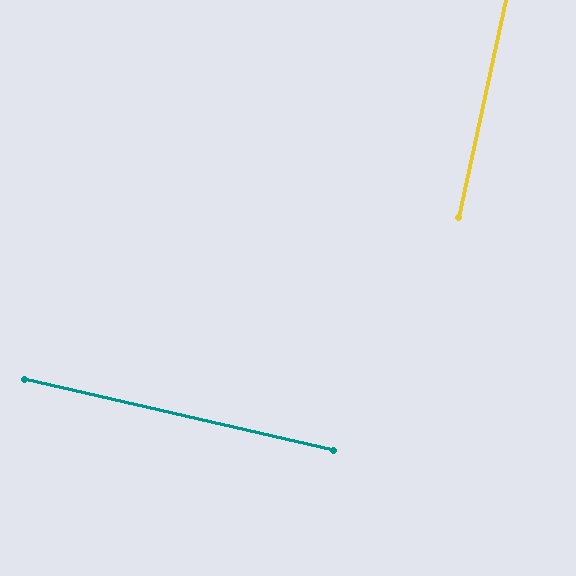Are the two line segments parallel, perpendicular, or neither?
Perpendicular — they meet at approximately 89°.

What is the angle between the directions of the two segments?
Approximately 89 degrees.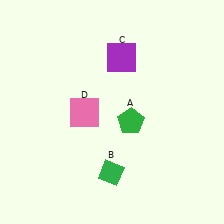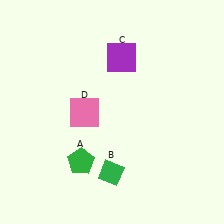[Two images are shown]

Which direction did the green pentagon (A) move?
The green pentagon (A) moved left.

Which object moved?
The green pentagon (A) moved left.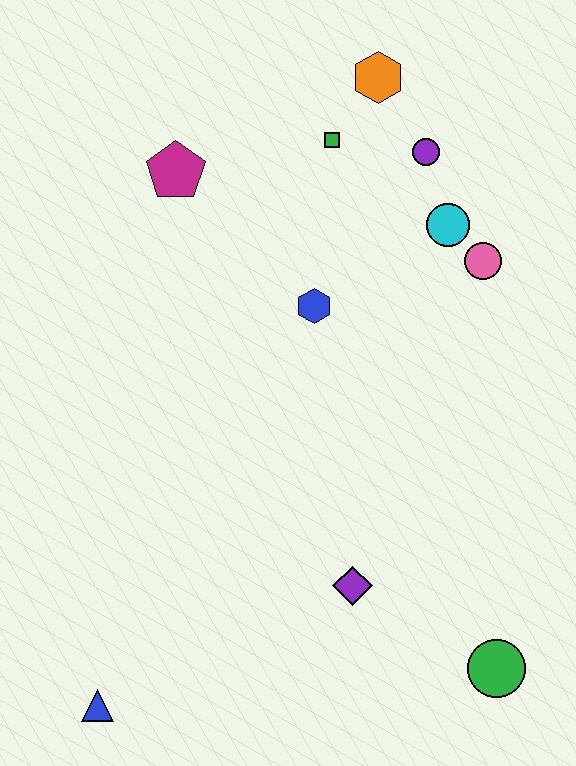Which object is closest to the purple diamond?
The green circle is closest to the purple diamond.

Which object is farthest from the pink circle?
The blue triangle is farthest from the pink circle.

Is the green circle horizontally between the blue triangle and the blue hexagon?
No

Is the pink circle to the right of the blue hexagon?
Yes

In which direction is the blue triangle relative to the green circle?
The blue triangle is to the left of the green circle.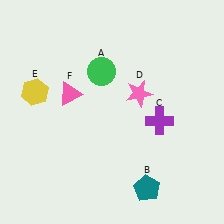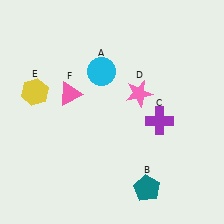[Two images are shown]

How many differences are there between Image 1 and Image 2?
There is 1 difference between the two images.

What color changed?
The circle (A) changed from green in Image 1 to cyan in Image 2.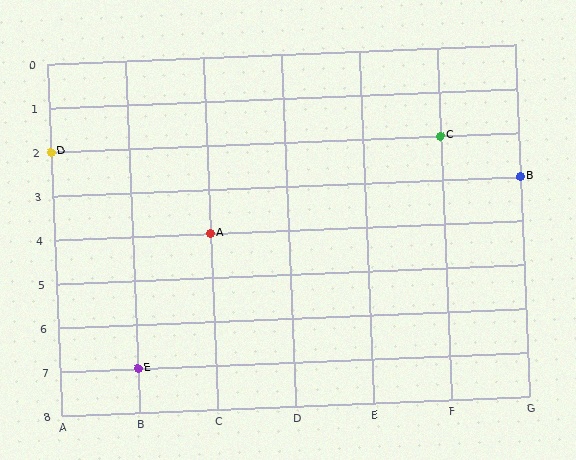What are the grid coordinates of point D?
Point D is at grid coordinates (A, 2).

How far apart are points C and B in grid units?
Points C and B are 1 column and 1 row apart (about 1.4 grid units diagonally).